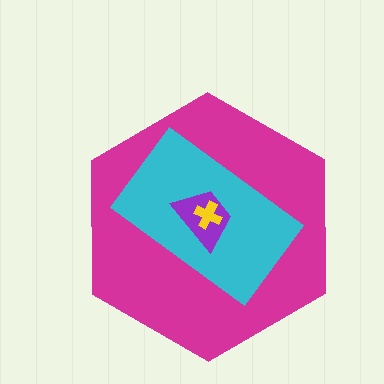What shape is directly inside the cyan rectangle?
The purple trapezoid.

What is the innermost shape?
The yellow cross.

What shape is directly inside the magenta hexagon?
The cyan rectangle.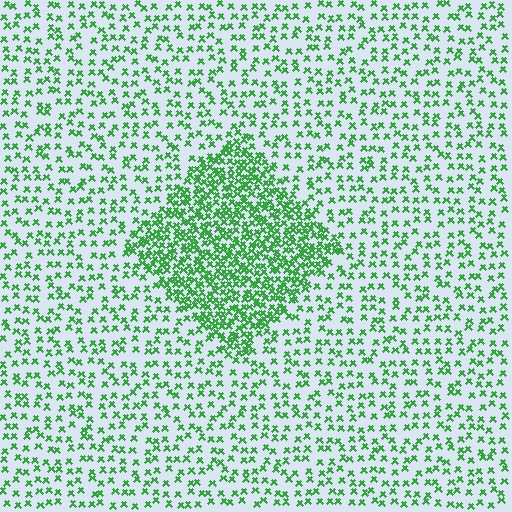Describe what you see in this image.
The image contains small green elements arranged at two different densities. A diamond-shaped region is visible where the elements are more densely packed than the surrounding area.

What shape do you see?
I see a diamond.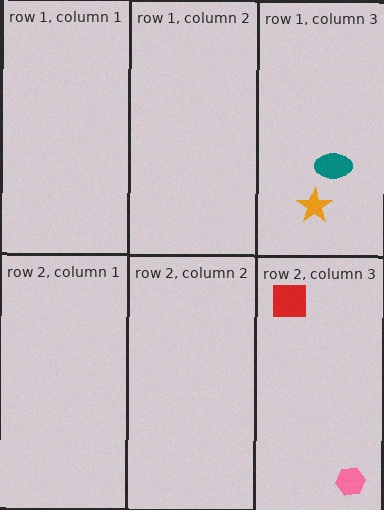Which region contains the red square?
The row 2, column 3 region.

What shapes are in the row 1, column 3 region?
The teal ellipse, the orange star.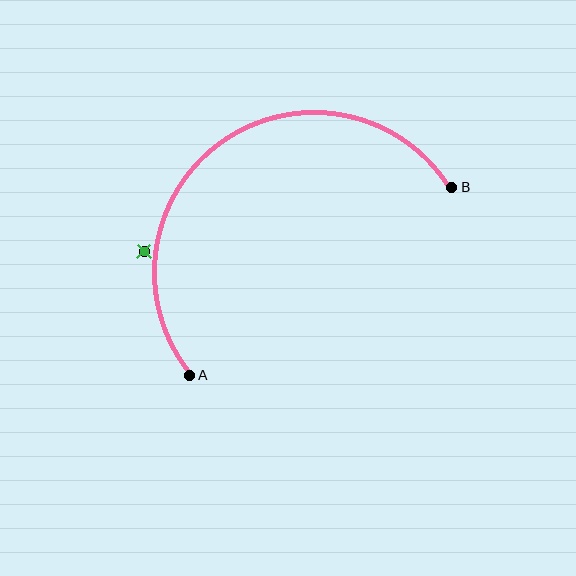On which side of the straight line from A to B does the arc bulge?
The arc bulges above and to the left of the straight line connecting A and B.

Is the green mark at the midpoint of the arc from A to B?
No — the green mark does not lie on the arc at all. It sits slightly outside the curve.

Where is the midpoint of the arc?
The arc midpoint is the point on the curve farthest from the straight line joining A and B. It sits above and to the left of that line.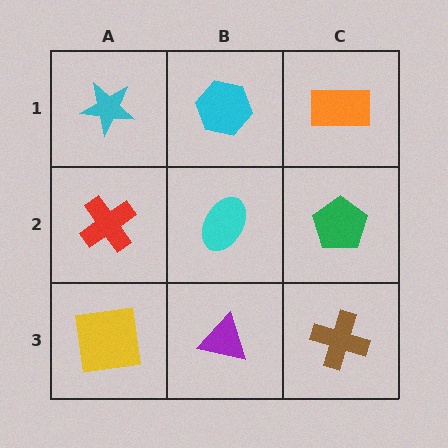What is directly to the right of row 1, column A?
A cyan hexagon.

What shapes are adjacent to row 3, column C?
A green pentagon (row 2, column C), a purple triangle (row 3, column B).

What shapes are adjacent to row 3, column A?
A red cross (row 2, column A), a purple triangle (row 3, column B).